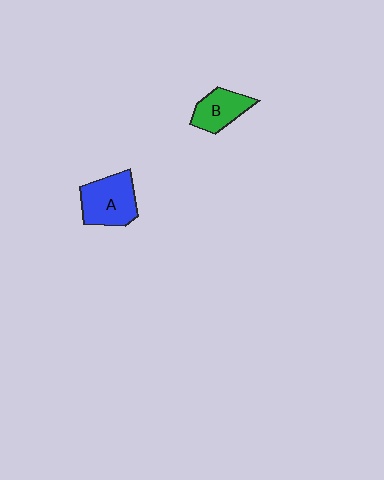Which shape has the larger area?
Shape A (blue).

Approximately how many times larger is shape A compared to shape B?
Approximately 1.4 times.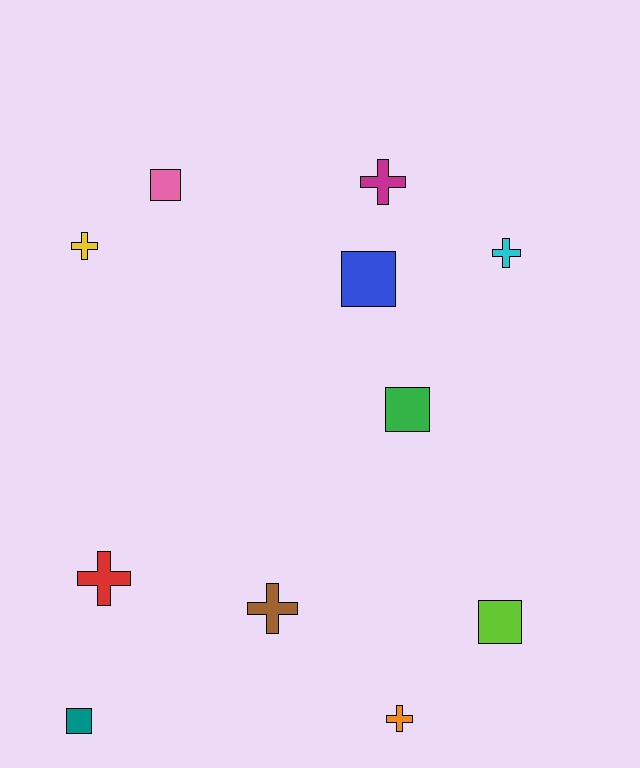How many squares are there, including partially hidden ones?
There are 5 squares.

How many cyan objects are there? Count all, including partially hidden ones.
There is 1 cyan object.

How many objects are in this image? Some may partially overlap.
There are 11 objects.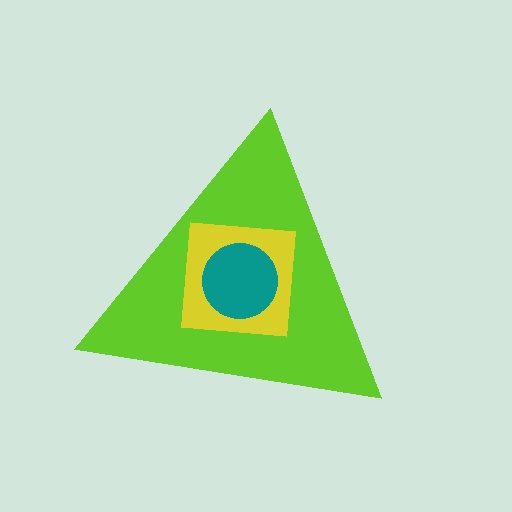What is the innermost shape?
The teal circle.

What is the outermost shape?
The lime triangle.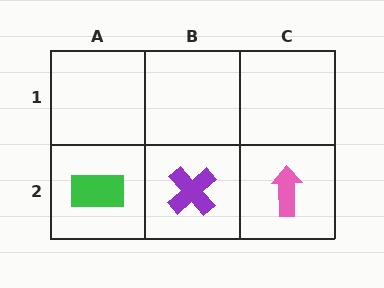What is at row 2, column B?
A purple cross.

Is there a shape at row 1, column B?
No, that cell is empty.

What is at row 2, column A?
A green rectangle.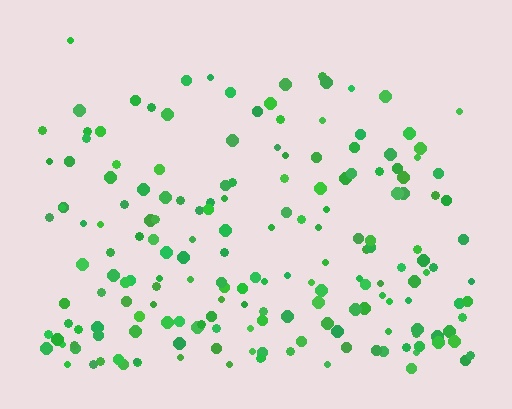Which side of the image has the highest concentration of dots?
The bottom.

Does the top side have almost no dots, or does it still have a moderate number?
Still a moderate number, just noticeably fewer than the bottom.